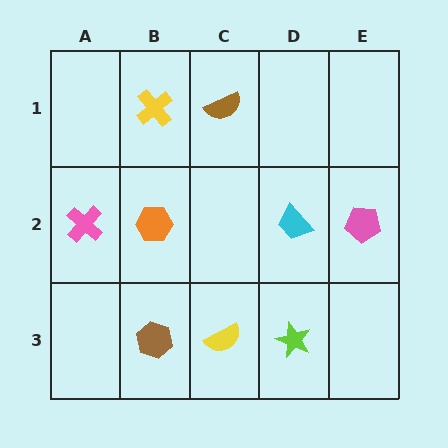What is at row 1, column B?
A yellow cross.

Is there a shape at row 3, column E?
No, that cell is empty.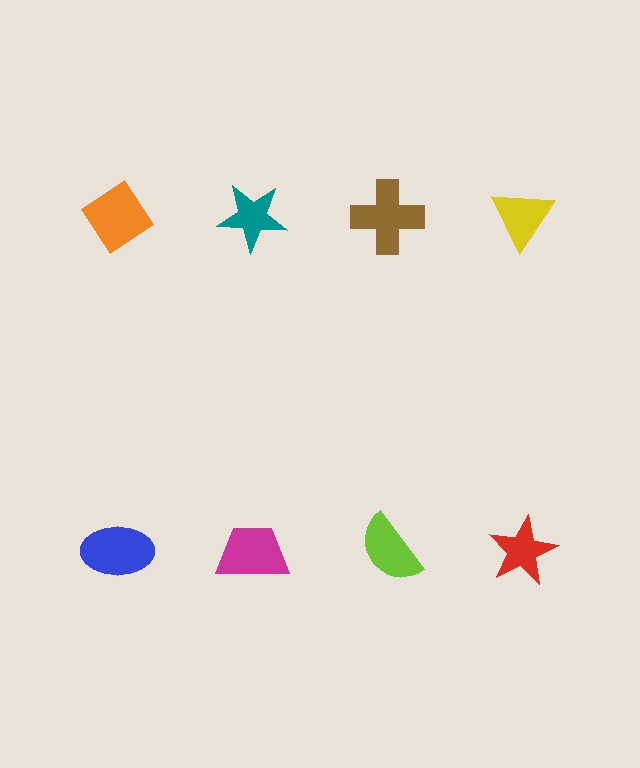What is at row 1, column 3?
A brown cross.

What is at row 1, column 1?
An orange diamond.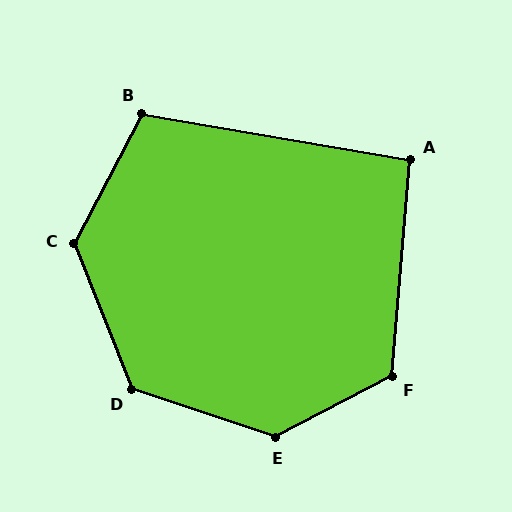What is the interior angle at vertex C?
Approximately 131 degrees (obtuse).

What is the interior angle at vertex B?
Approximately 108 degrees (obtuse).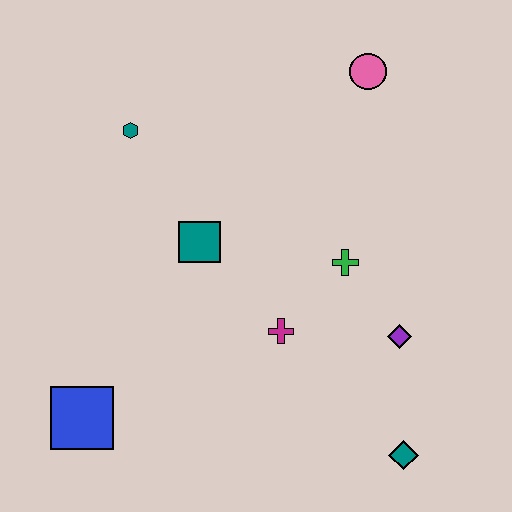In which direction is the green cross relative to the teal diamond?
The green cross is above the teal diamond.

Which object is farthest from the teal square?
The teal diamond is farthest from the teal square.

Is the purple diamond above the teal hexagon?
No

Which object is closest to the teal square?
The magenta cross is closest to the teal square.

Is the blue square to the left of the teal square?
Yes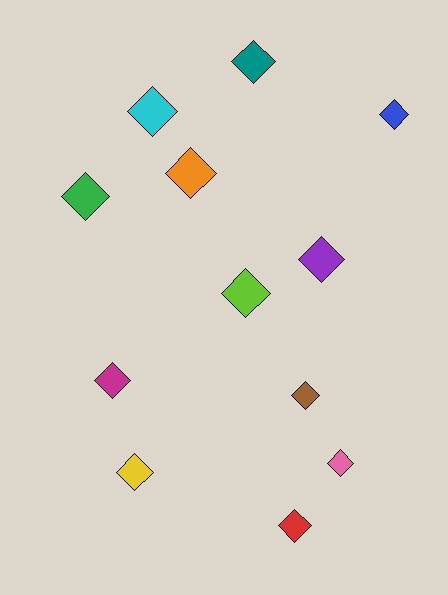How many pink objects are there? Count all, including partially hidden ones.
There is 1 pink object.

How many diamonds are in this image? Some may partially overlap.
There are 12 diamonds.